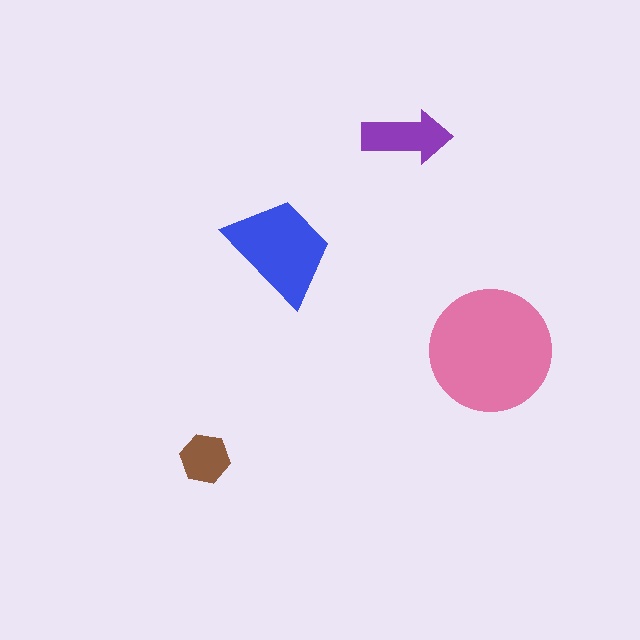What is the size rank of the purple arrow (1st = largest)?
3rd.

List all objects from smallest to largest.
The brown hexagon, the purple arrow, the blue trapezoid, the pink circle.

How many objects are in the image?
There are 4 objects in the image.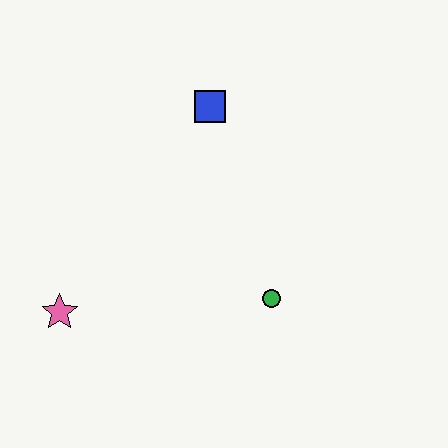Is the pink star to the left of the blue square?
Yes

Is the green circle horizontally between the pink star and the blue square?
No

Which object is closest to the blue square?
The green circle is closest to the blue square.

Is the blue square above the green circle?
Yes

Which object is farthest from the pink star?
The blue square is farthest from the pink star.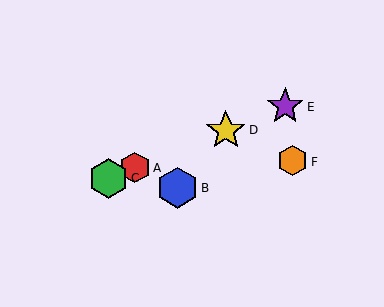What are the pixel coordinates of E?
Object E is at (285, 106).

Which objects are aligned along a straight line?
Objects A, C, D, E are aligned along a straight line.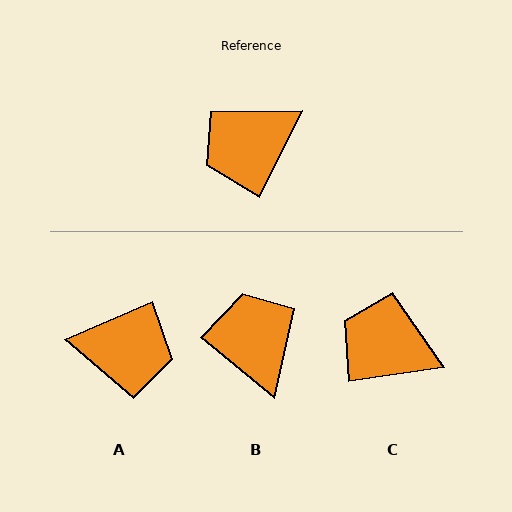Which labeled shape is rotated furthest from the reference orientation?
A, about 139 degrees away.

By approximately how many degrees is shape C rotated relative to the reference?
Approximately 56 degrees clockwise.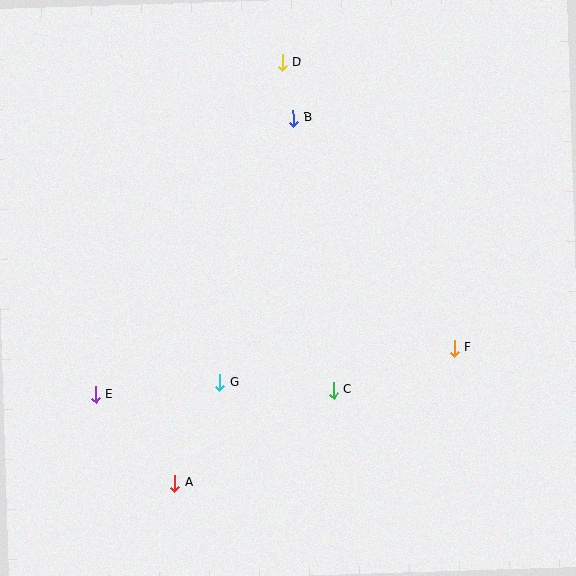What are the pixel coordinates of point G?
Point G is at (220, 383).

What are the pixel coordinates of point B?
Point B is at (293, 118).